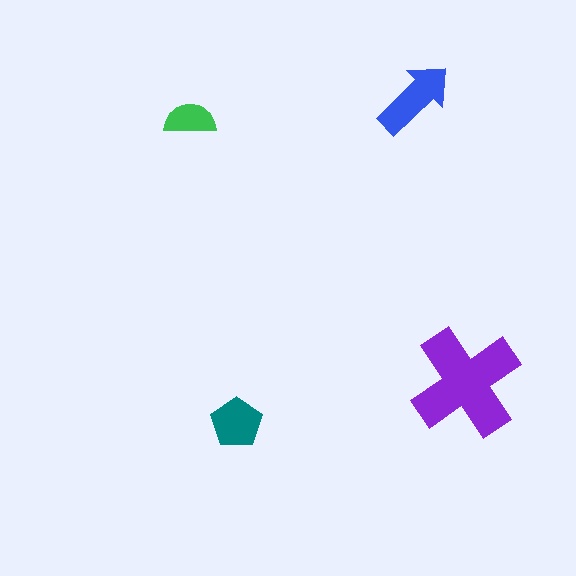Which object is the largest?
The purple cross.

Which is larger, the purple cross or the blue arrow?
The purple cross.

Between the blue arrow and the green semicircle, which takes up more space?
The blue arrow.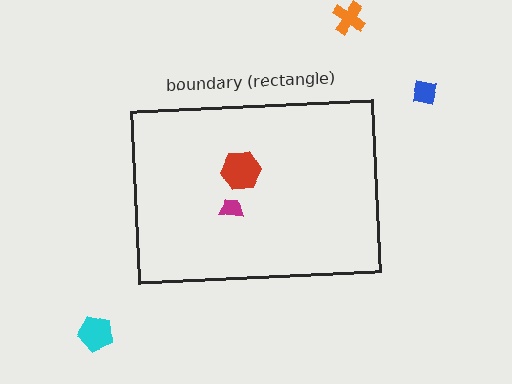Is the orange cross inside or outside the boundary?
Outside.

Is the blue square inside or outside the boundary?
Outside.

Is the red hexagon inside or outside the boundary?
Inside.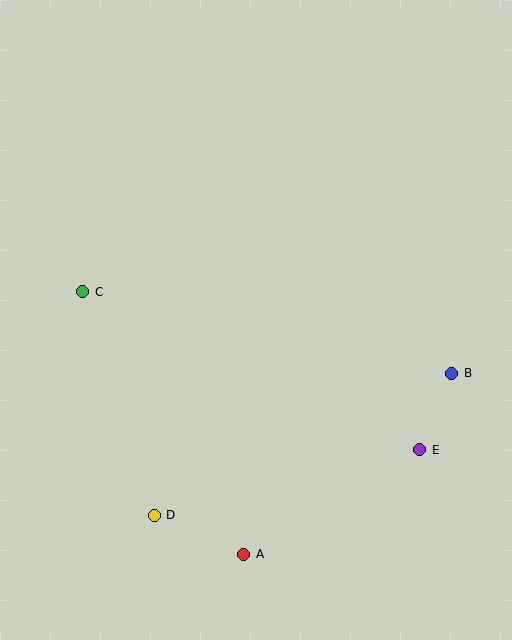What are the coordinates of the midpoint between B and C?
The midpoint between B and C is at (267, 332).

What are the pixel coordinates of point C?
Point C is at (83, 292).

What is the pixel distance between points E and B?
The distance between E and B is 83 pixels.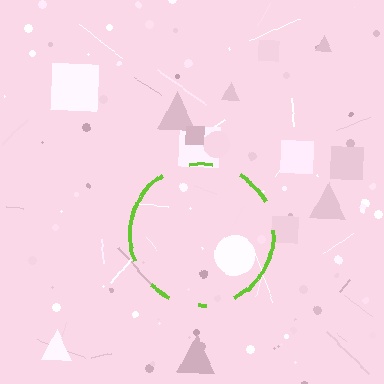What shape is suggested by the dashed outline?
The dashed outline suggests a circle.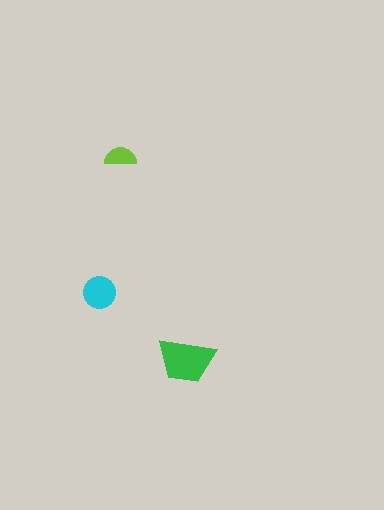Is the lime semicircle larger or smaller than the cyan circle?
Smaller.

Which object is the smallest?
The lime semicircle.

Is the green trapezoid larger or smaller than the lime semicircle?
Larger.